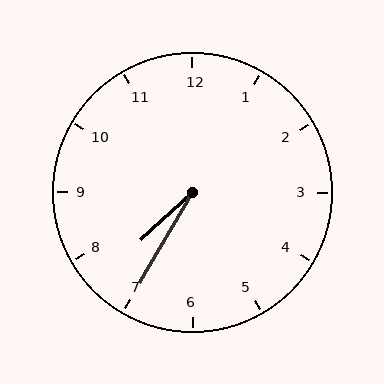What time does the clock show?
7:35.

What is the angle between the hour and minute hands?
Approximately 18 degrees.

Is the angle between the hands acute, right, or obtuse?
It is acute.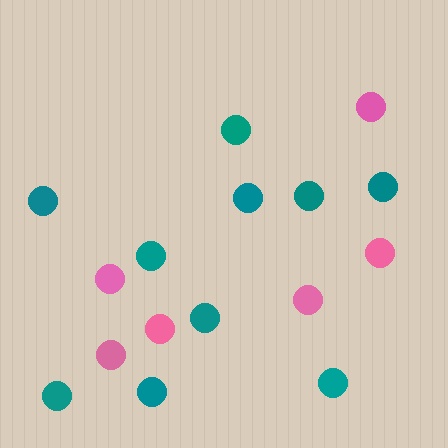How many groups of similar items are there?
There are 2 groups: one group of teal circles (10) and one group of pink circles (6).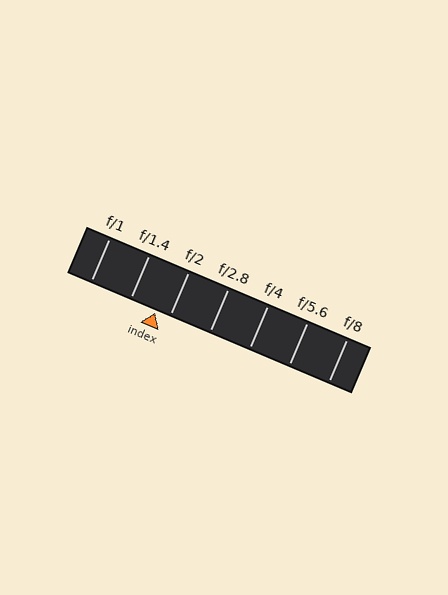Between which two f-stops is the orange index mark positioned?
The index mark is between f/1.4 and f/2.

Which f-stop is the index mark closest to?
The index mark is closest to f/2.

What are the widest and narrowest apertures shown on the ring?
The widest aperture shown is f/1 and the narrowest is f/8.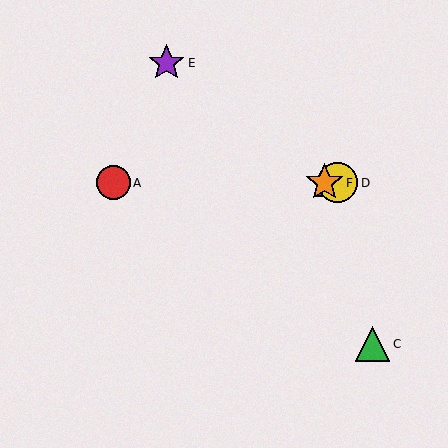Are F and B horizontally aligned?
Yes, both are at y≈183.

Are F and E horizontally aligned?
No, F is at y≈183 and E is at y≈63.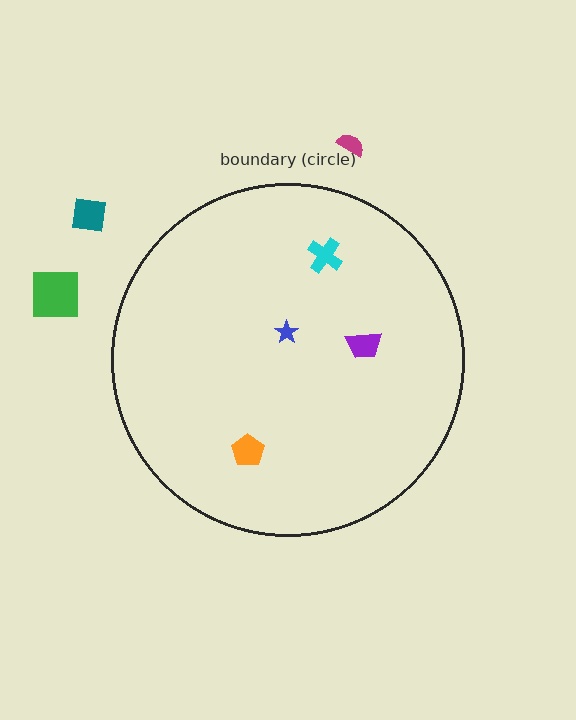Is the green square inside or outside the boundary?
Outside.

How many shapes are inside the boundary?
4 inside, 3 outside.